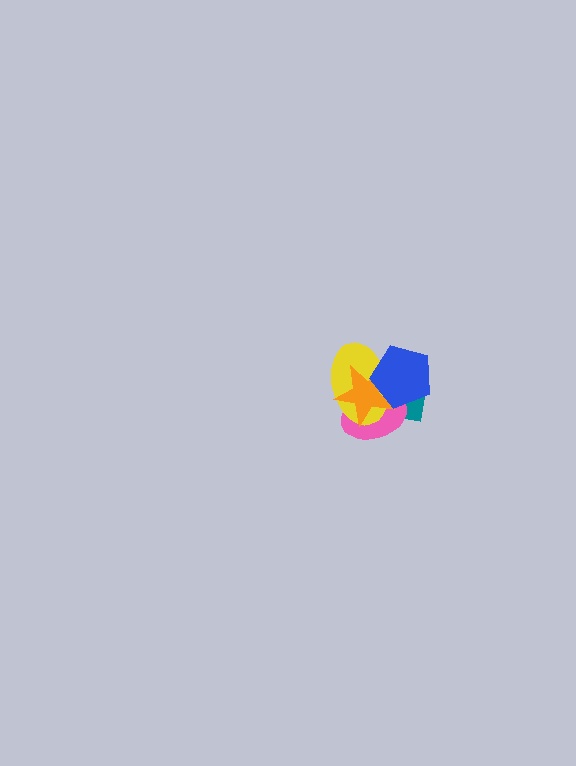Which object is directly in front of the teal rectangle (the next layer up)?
The pink ellipse is directly in front of the teal rectangle.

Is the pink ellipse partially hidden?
Yes, it is partially covered by another shape.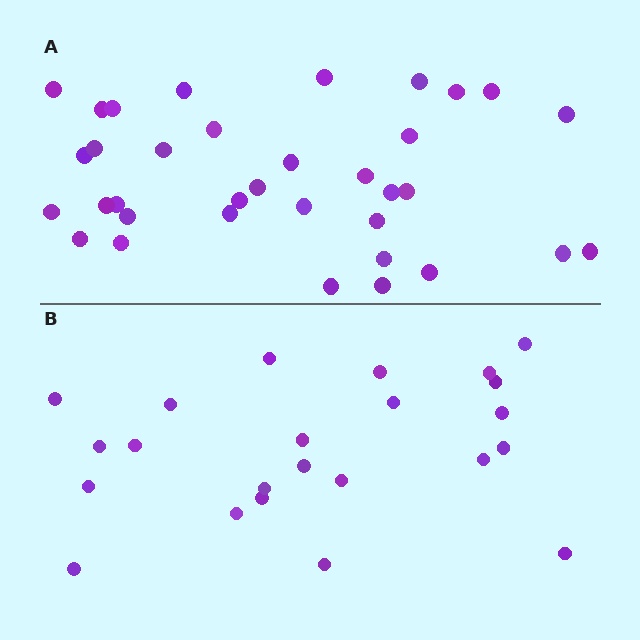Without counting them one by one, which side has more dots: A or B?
Region A (the top region) has more dots.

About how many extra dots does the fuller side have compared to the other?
Region A has roughly 12 or so more dots than region B.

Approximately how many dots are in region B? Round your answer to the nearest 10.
About 20 dots. (The exact count is 23, which rounds to 20.)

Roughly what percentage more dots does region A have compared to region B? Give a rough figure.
About 50% more.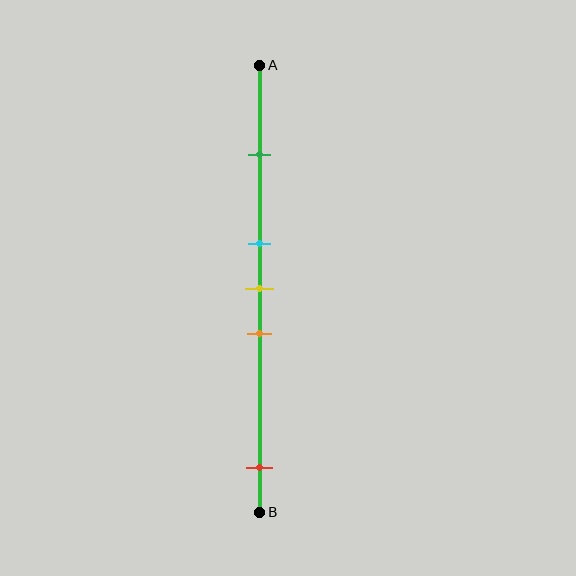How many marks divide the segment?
There are 5 marks dividing the segment.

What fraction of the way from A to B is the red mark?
The red mark is approximately 90% (0.9) of the way from A to B.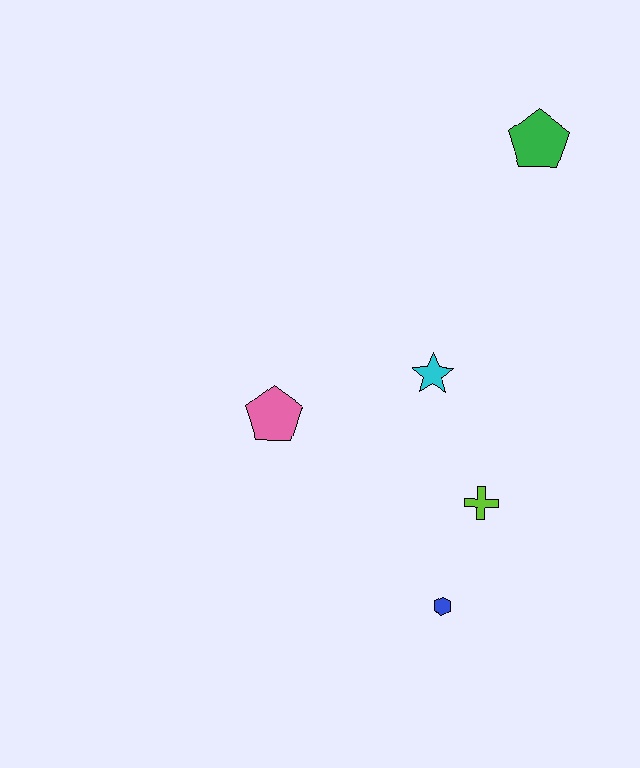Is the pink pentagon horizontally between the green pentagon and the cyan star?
No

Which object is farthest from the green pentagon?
The blue hexagon is farthest from the green pentagon.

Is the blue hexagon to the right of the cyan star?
Yes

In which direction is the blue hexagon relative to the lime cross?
The blue hexagon is below the lime cross.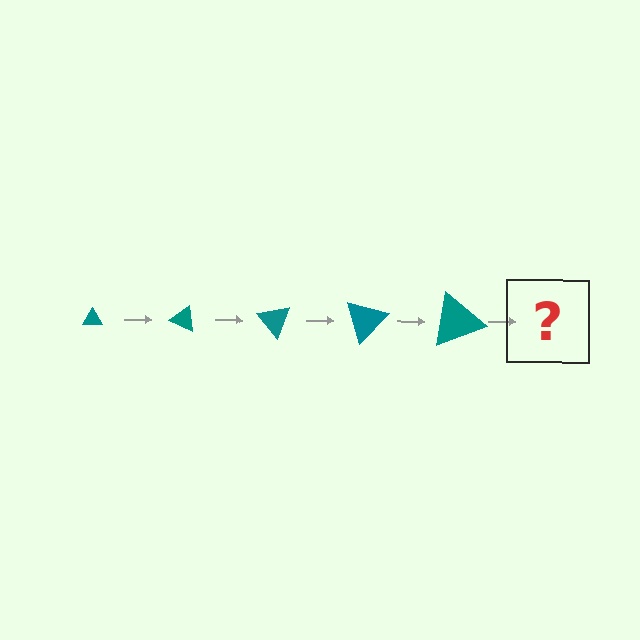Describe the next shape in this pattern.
It should be a triangle, larger than the previous one and rotated 125 degrees from the start.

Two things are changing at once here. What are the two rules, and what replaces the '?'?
The two rules are that the triangle grows larger each step and it rotates 25 degrees each step. The '?' should be a triangle, larger than the previous one and rotated 125 degrees from the start.